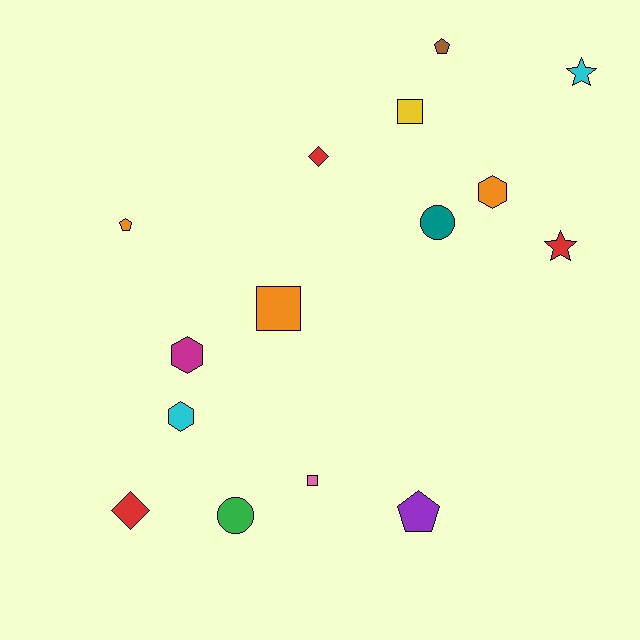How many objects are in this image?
There are 15 objects.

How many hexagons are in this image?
There are 3 hexagons.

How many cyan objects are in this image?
There are 2 cyan objects.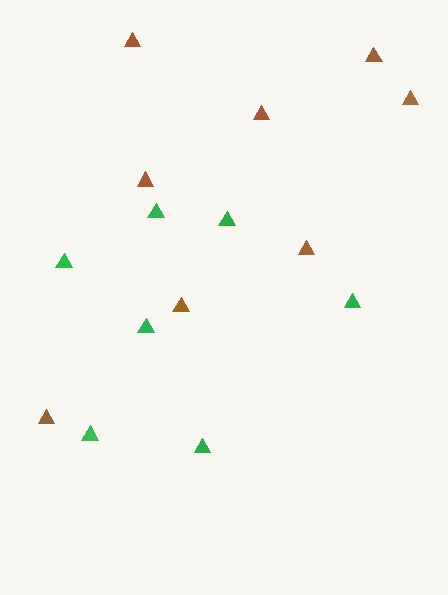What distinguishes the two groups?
There are 2 groups: one group of brown triangles (8) and one group of green triangles (7).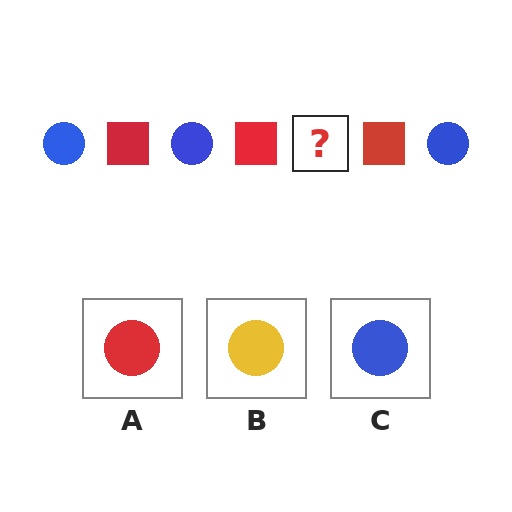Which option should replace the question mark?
Option C.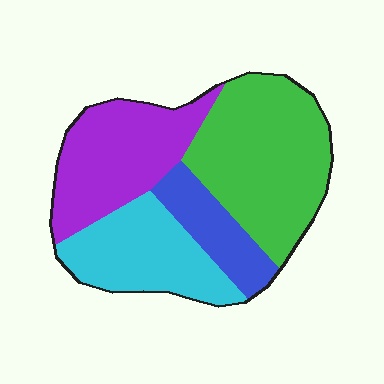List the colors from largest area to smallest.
From largest to smallest: green, purple, cyan, blue.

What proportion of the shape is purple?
Purple takes up about one quarter (1/4) of the shape.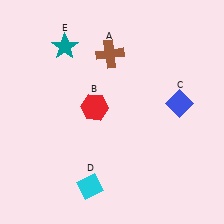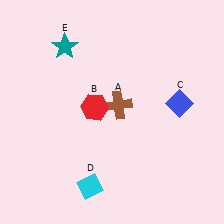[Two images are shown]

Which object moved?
The brown cross (A) moved down.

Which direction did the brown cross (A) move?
The brown cross (A) moved down.